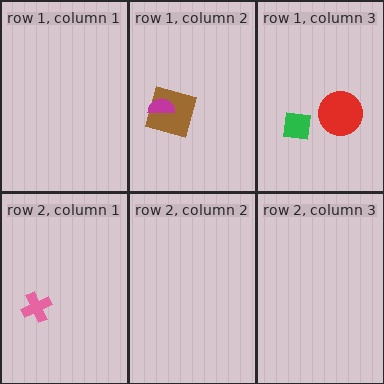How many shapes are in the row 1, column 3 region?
2.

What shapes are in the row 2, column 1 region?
The pink cross.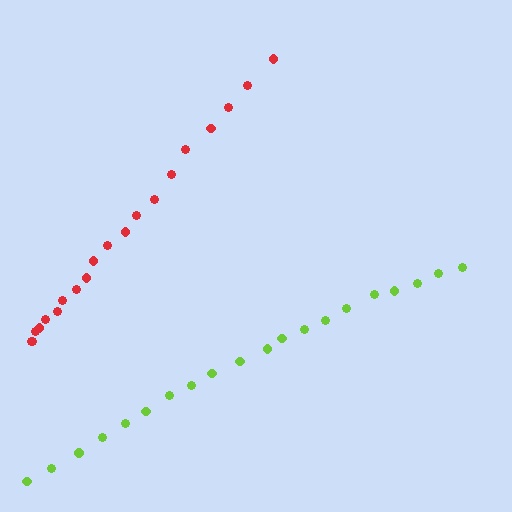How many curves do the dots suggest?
There are 2 distinct paths.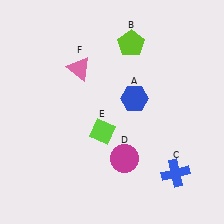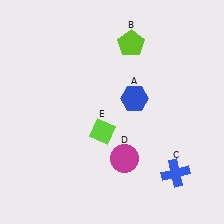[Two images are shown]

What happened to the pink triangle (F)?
The pink triangle (F) was removed in Image 2. It was in the top-left area of Image 1.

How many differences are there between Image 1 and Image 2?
There is 1 difference between the two images.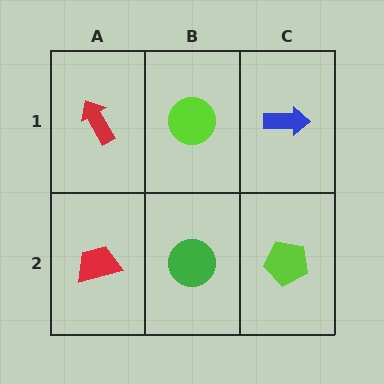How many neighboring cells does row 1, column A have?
2.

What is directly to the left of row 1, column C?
A lime circle.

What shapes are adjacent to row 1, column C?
A lime pentagon (row 2, column C), a lime circle (row 1, column B).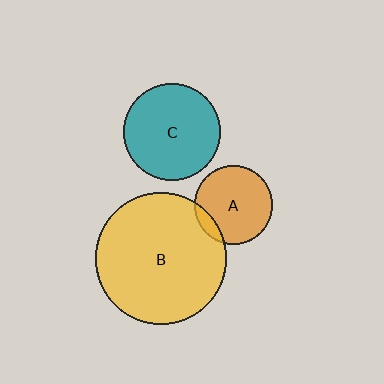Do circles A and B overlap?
Yes.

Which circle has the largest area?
Circle B (yellow).